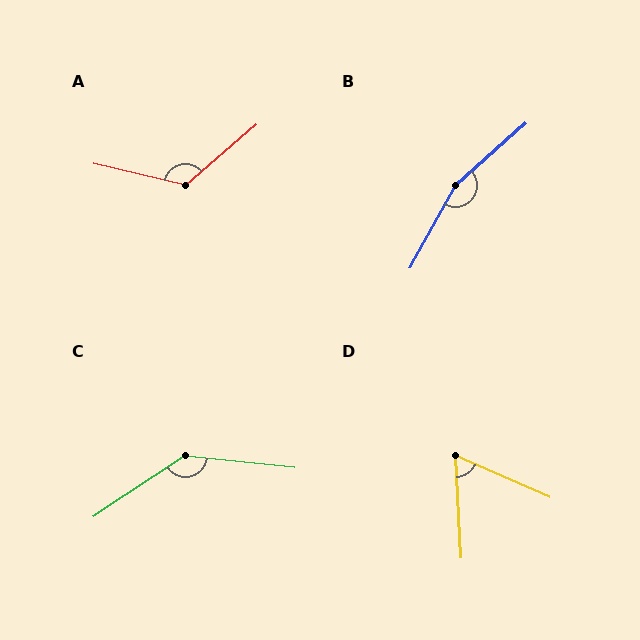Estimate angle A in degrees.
Approximately 126 degrees.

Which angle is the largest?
B, at approximately 160 degrees.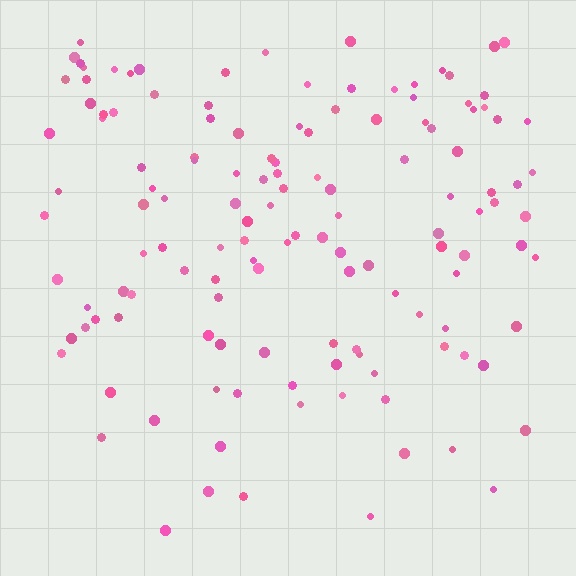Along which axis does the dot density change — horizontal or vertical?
Vertical.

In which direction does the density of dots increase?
From bottom to top, with the top side densest.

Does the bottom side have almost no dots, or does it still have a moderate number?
Still a moderate number, just noticeably fewer than the top.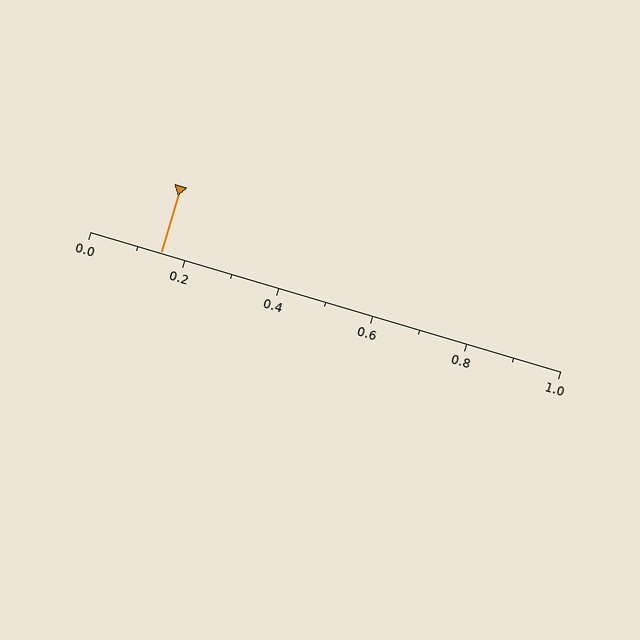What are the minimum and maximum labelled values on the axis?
The axis runs from 0.0 to 1.0.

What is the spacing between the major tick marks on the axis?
The major ticks are spaced 0.2 apart.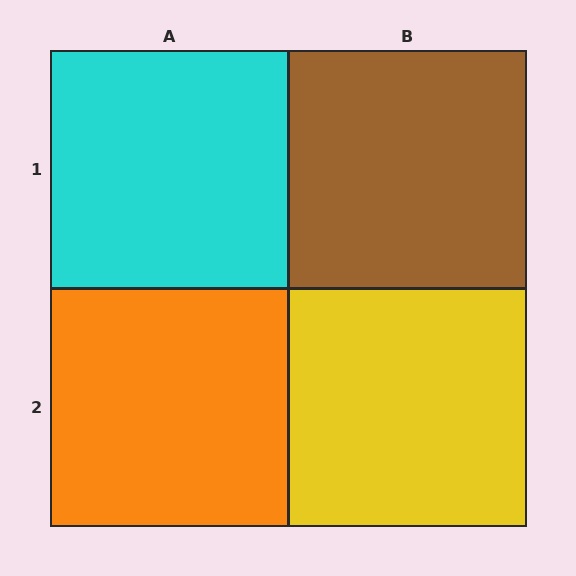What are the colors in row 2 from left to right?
Orange, yellow.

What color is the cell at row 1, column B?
Brown.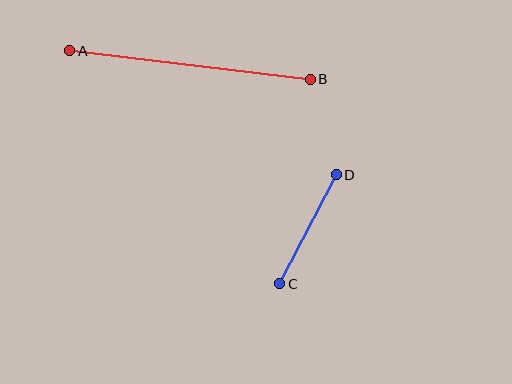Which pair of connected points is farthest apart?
Points A and B are farthest apart.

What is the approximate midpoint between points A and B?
The midpoint is at approximately (190, 65) pixels.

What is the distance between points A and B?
The distance is approximately 242 pixels.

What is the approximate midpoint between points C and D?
The midpoint is at approximately (308, 229) pixels.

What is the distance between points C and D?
The distance is approximately 123 pixels.